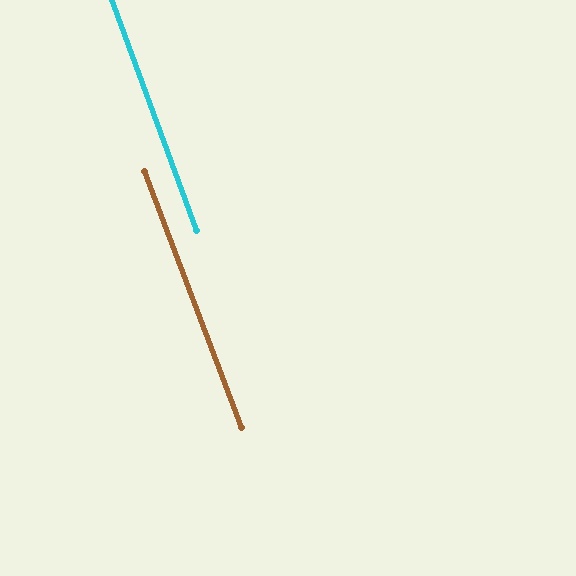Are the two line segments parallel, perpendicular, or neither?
Parallel — their directions differ by only 0.6°.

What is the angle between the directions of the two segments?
Approximately 1 degree.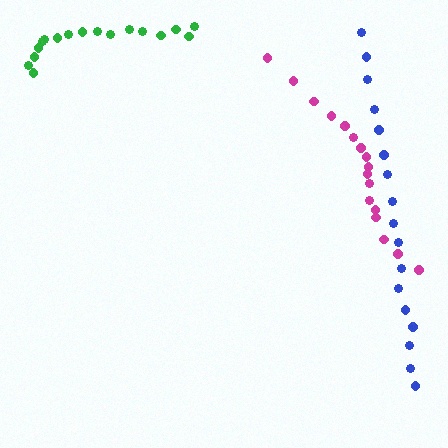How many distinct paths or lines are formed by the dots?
There are 3 distinct paths.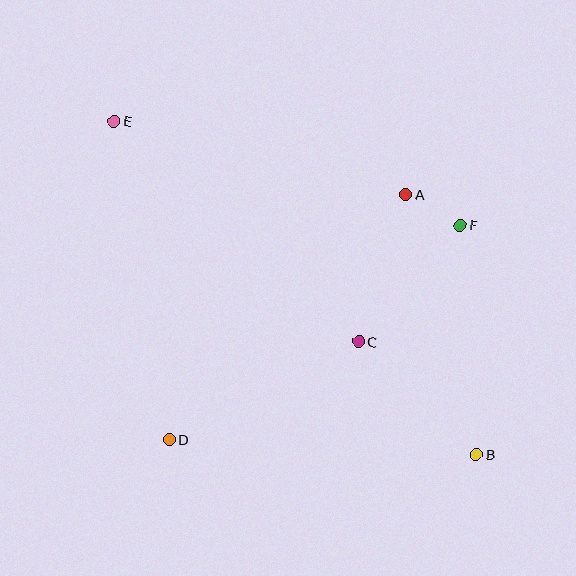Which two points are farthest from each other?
Points B and E are farthest from each other.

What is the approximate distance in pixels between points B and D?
The distance between B and D is approximately 308 pixels.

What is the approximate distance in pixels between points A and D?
The distance between A and D is approximately 341 pixels.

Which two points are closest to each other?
Points A and F are closest to each other.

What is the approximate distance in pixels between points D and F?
The distance between D and F is approximately 361 pixels.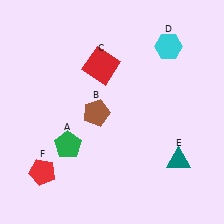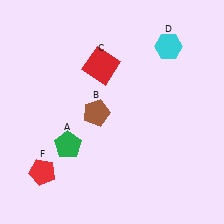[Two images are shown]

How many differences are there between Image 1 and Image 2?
There is 1 difference between the two images.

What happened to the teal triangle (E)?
The teal triangle (E) was removed in Image 2. It was in the bottom-right area of Image 1.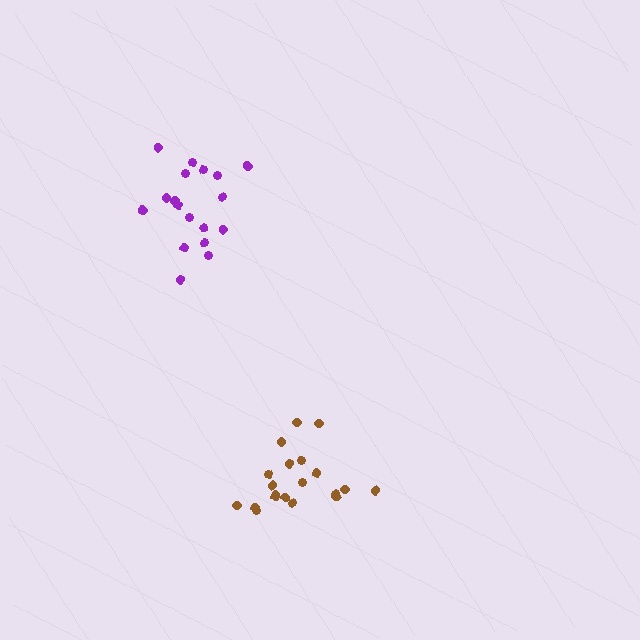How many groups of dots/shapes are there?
There are 2 groups.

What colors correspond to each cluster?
The clusters are colored: brown, purple.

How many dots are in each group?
Group 1: 20 dots, Group 2: 18 dots (38 total).